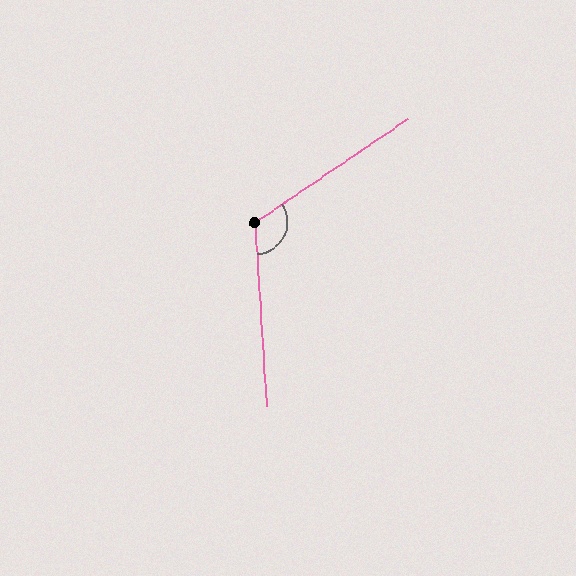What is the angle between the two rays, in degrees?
Approximately 121 degrees.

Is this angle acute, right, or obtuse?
It is obtuse.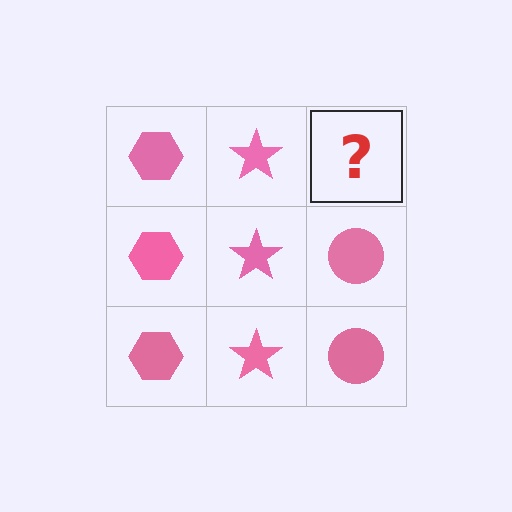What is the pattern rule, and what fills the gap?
The rule is that each column has a consistent shape. The gap should be filled with a pink circle.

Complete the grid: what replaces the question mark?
The question mark should be replaced with a pink circle.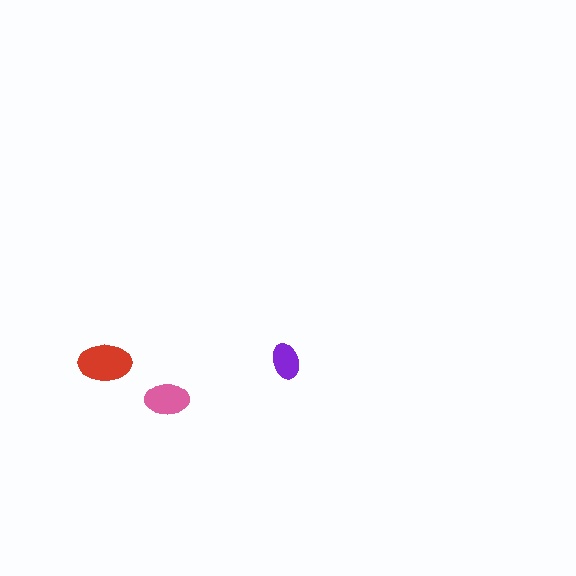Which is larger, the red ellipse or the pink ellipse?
The red one.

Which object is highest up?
The purple ellipse is topmost.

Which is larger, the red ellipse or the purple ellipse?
The red one.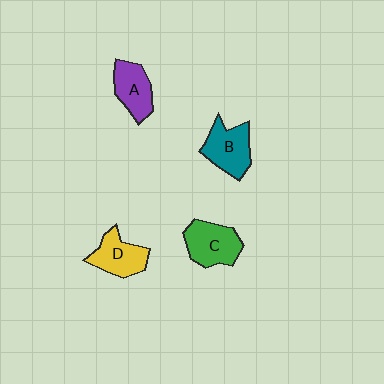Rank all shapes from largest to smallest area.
From largest to smallest: C (green), B (teal), D (yellow), A (purple).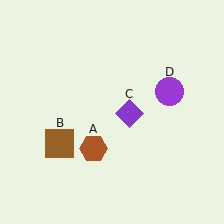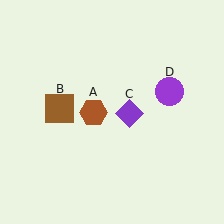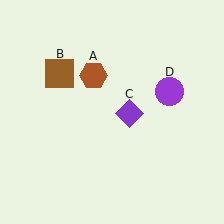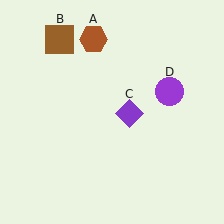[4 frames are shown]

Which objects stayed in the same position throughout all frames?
Purple diamond (object C) and purple circle (object D) remained stationary.